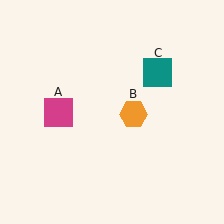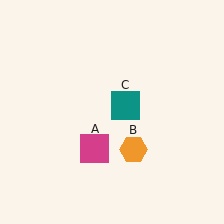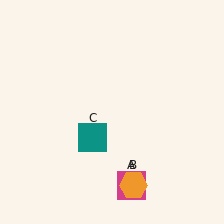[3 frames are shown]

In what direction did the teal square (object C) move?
The teal square (object C) moved down and to the left.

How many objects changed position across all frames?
3 objects changed position: magenta square (object A), orange hexagon (object B), teal square (object C).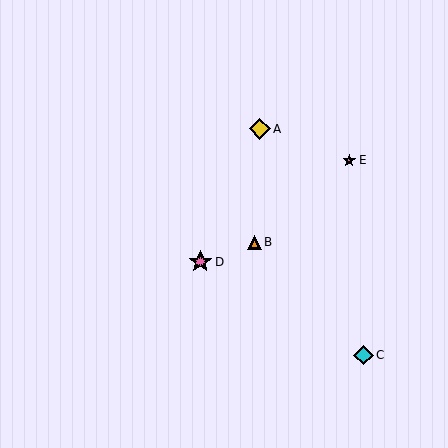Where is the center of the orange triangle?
The center of the orange triangle is at (254, 242).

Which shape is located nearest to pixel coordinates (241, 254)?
The orange triangle (labeled B) at (254, 242) is nearest to that location.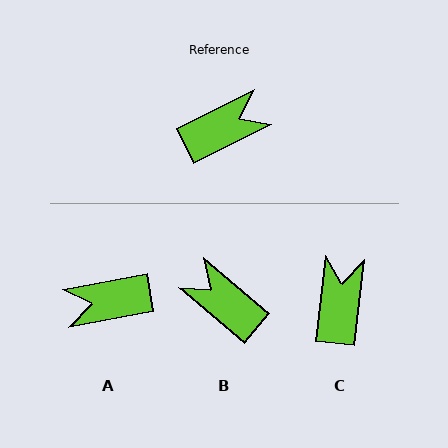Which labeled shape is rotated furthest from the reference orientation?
A, about 164 degrees away.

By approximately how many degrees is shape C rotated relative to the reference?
Approximately 57 degrees counter-clockwise.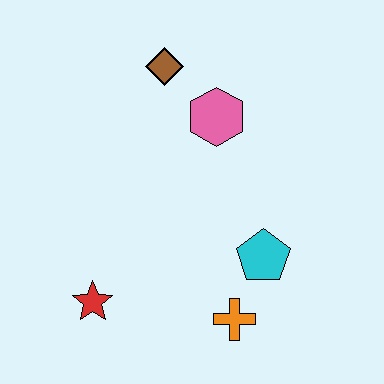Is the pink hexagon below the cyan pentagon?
No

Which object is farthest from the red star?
The brown diamond is farthest from the red star.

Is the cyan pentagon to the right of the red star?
Yes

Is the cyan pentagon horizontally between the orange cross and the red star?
No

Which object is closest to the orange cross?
The cyan pentagon is closest to the orange cross.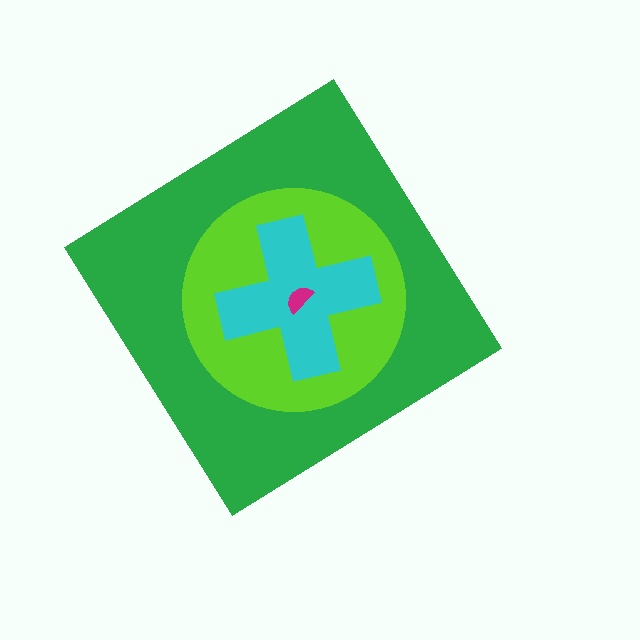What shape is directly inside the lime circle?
The cyan cross.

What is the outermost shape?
The green diamond.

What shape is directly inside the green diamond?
The lime circle.